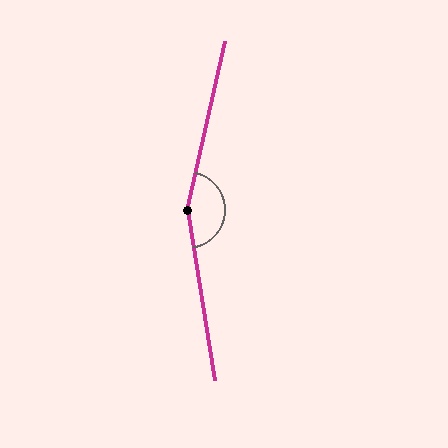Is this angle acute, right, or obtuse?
It is obtuse.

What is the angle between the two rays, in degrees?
Approximately 158 degrees.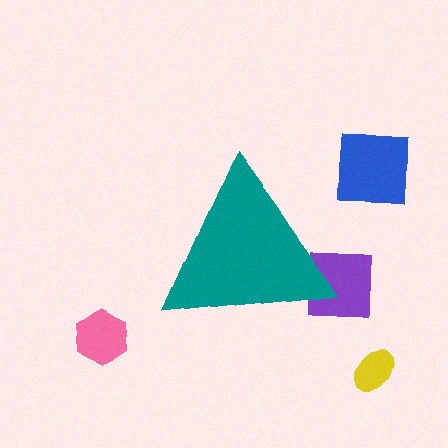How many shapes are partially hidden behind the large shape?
1 shape is partially hidden.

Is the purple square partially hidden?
Yes, the purple square is partially hidden behind the teal triangle.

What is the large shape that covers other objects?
A teal triangle.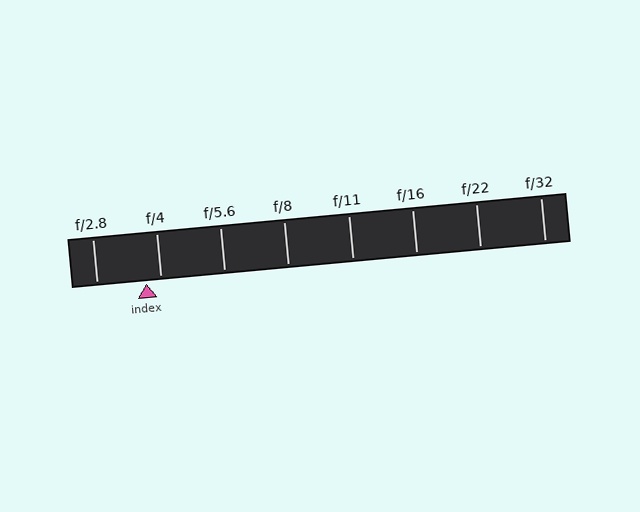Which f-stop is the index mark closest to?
The index mark is closest to f/4.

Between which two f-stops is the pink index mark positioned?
The index mark is between f/2.8 and f/4.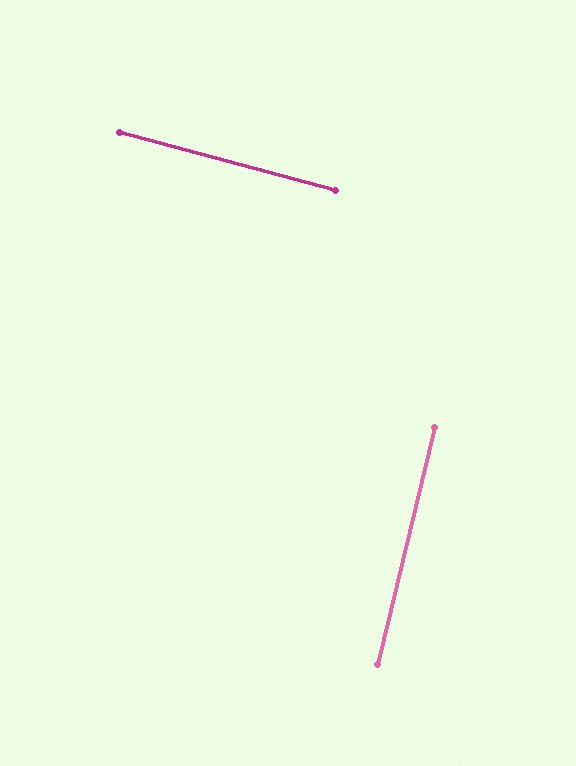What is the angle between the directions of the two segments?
Approximately 89 degrees.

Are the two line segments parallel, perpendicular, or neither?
Perpendicular — they meet at approximately 89°.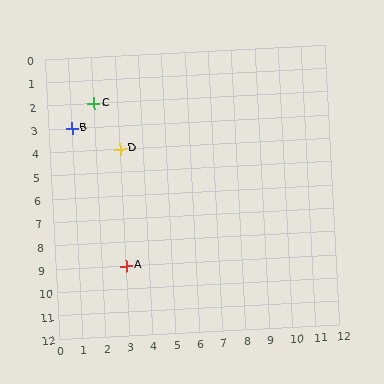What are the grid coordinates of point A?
Point A is at grid coordinates (3, 9).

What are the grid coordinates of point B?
Point B is at grid coordinates (1, 3).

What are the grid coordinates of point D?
Point D is at grid coordinates (3, 4).